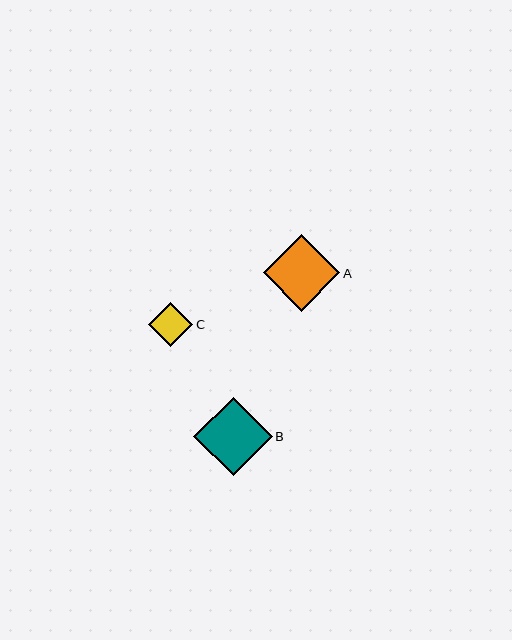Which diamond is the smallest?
Diamond C is the smallest with a size of approximately 44 pixels.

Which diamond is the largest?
Diamond B is the largest with a size of approximately 79 pixels.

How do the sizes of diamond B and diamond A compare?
Diamond B and diamond A are approximately the same size.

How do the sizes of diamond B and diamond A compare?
Diamond B and diamond A are approximately the same size.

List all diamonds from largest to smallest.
From largest to smallest: B, A, C.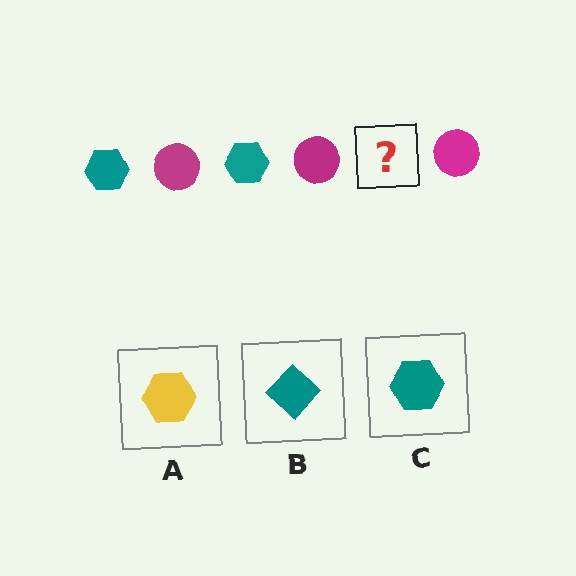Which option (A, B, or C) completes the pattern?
C.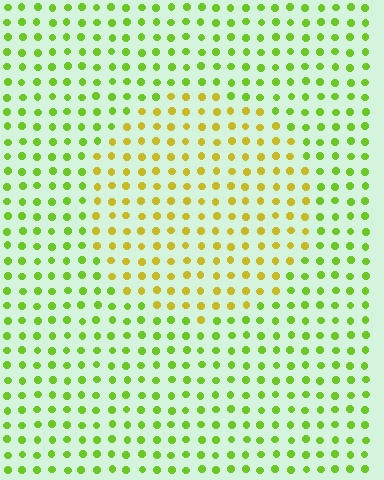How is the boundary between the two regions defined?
The boundary is defined purely by a slight shift in hue (about 40 degrees). Spacing, size, and orientation are identical on both sides.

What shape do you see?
I see a circle.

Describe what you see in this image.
The image is filled with small lime elements in a uniform arrangement. A circle-shaped region is visible where the elements are tinted to a slightly different hue, forming a subtle color boundary.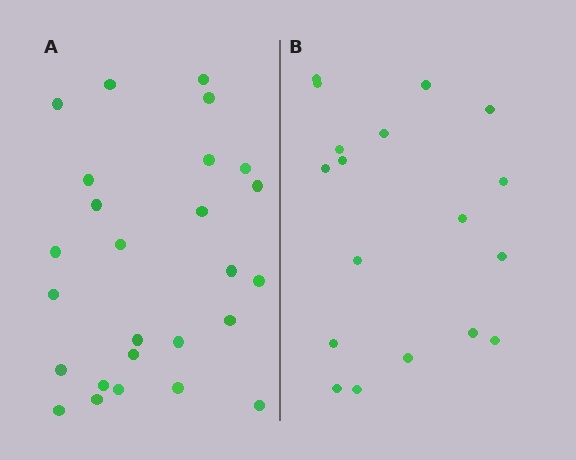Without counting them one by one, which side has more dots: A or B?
Region A (the left region) has more dots.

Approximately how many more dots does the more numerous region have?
Region A has roughly 8 or so more dots than region B.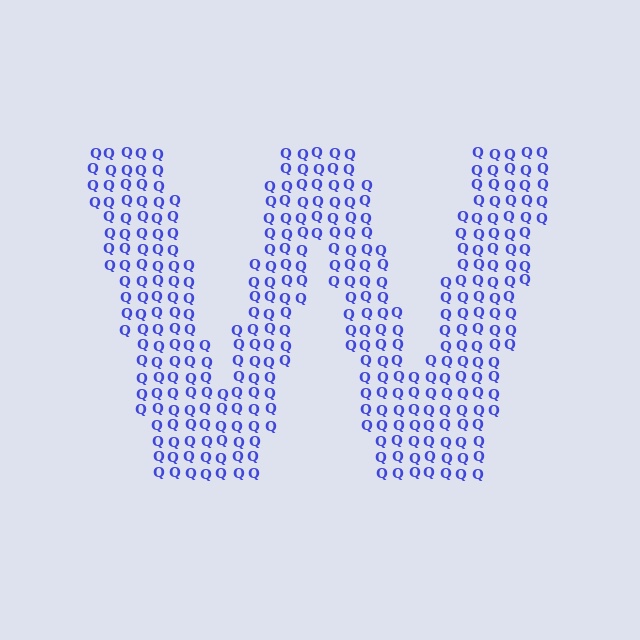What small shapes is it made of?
It is made of small letter Q's.